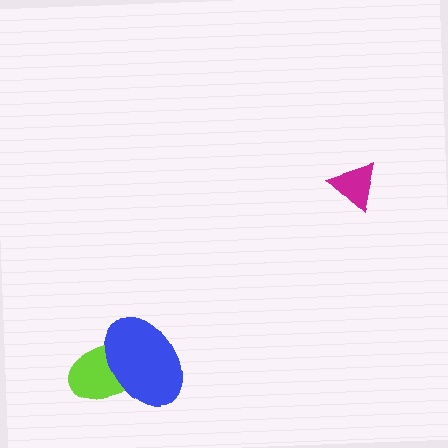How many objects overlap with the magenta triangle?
0 objects overlap with the magenta triangle.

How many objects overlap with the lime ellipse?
1 object overlaps with the lime ellipse.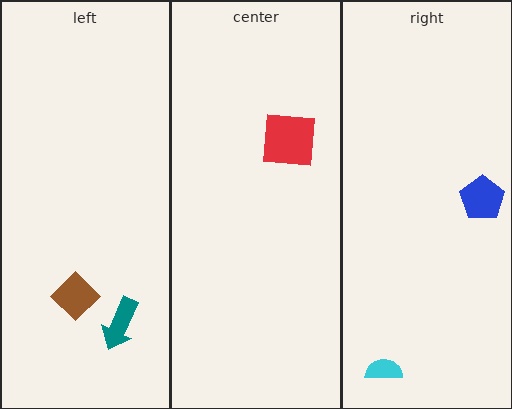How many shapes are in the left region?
2.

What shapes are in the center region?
The red square.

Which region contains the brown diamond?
The left region.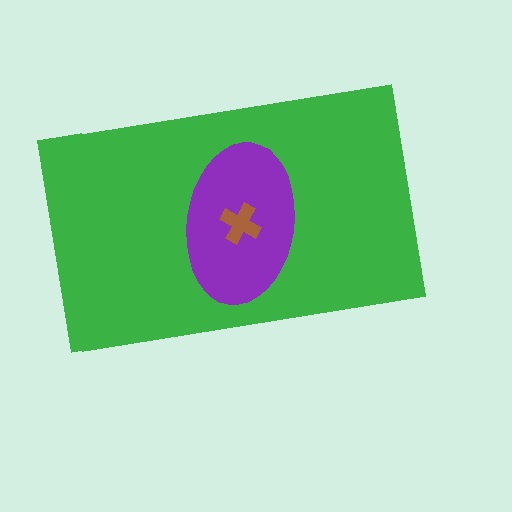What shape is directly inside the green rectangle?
The purple ellipse.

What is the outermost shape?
The green rectangle.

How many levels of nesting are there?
3.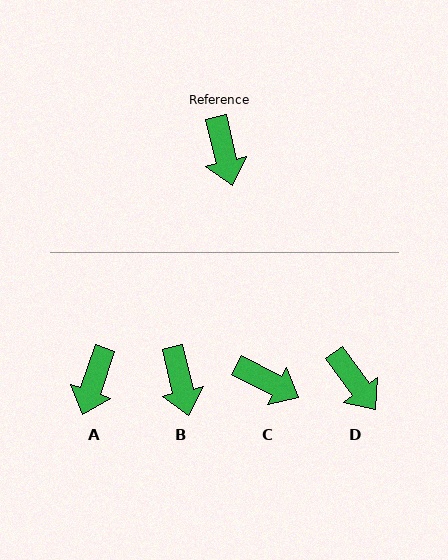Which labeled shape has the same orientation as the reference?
B.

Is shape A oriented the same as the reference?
No, it is off by about 32 degrees.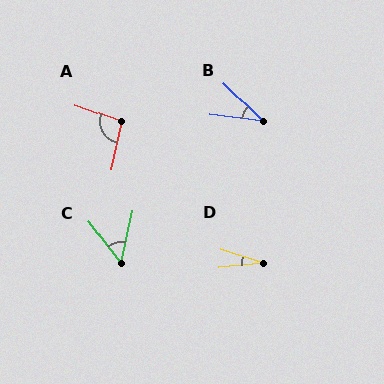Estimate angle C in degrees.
Approximately 50 degrees.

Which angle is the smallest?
D, at approximately 23 degrees.